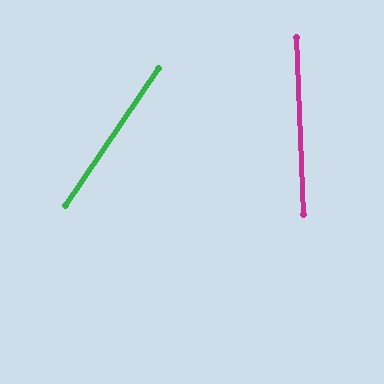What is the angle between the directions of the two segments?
Approximately 37 degrees.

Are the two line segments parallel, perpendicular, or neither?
Neither parallel nor perpendicular — they differ by about 37°.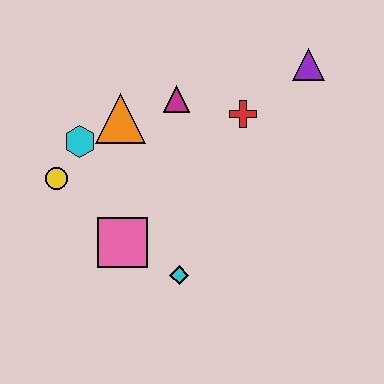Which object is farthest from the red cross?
The yellow circle is farthest from the red cross.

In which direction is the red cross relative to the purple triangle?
The red cross is to the left of the purple triangle.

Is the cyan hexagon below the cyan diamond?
No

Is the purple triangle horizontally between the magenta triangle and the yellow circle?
No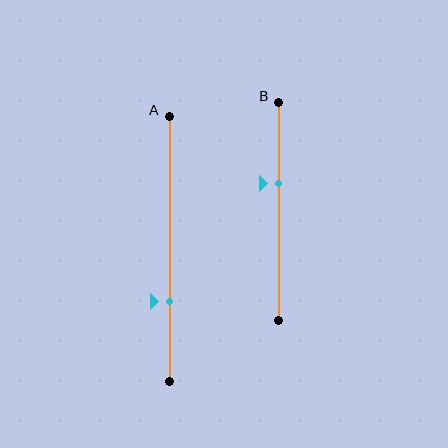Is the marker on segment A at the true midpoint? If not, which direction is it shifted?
No, the marker on segment A is shifted downward by about 20% of the segment length.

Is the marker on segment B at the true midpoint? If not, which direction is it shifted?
No, the marker on segment B is shifted upward by about 13% of the segment length.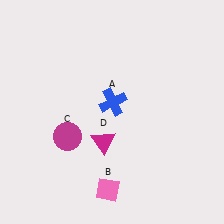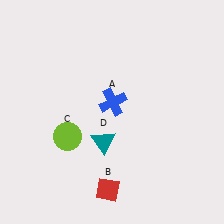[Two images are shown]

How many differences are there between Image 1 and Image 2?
There are 3 differences between the two images.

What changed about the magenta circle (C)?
In Image 1, C is magenta. In Image 2, it changed to lime.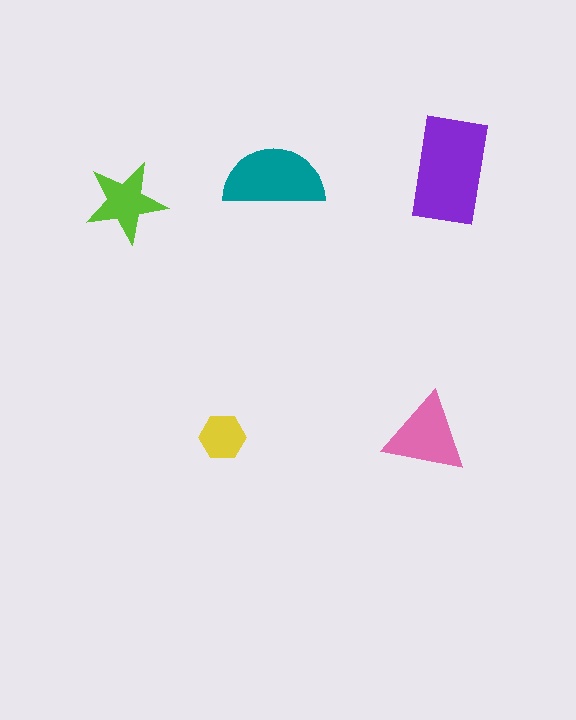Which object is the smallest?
The yellow hexagon.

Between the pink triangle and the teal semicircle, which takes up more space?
The teal semicircle.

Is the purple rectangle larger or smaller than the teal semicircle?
Larger.